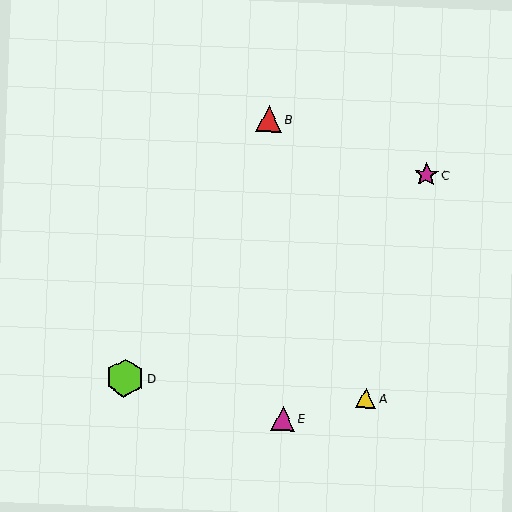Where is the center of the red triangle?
The center of the red triangle is at (269, 119).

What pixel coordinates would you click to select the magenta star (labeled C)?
Click at (426, 175) to select the magenta star C.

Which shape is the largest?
The lime hexagon (labeled D) is the largest.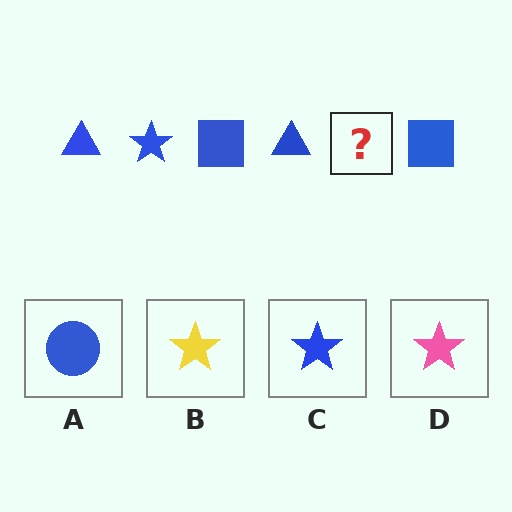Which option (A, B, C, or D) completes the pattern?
C.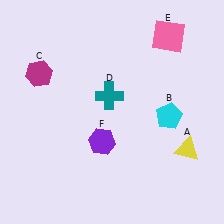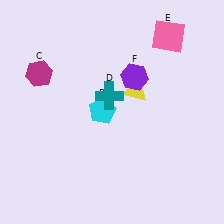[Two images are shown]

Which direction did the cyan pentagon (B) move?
The cyan pentagon (B) moved left.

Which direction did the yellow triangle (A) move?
The yellow triangle (A) moved up.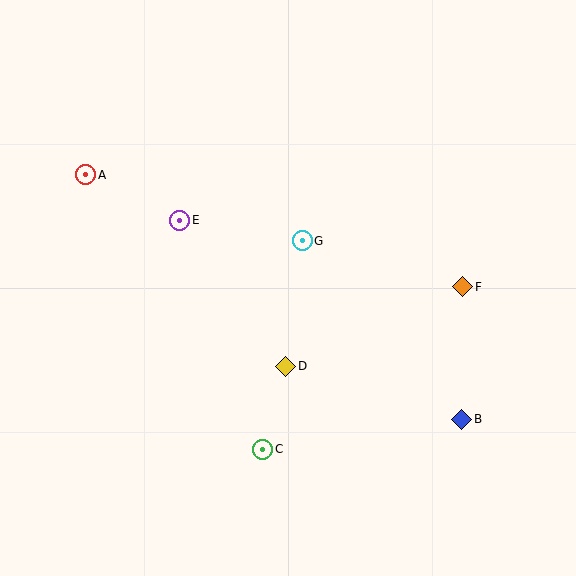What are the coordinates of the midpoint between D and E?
The midpoint between D and E is at (233, 293).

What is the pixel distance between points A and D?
The distance between A and D is 277 pixels.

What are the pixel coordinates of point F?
Point F is at (463, 287).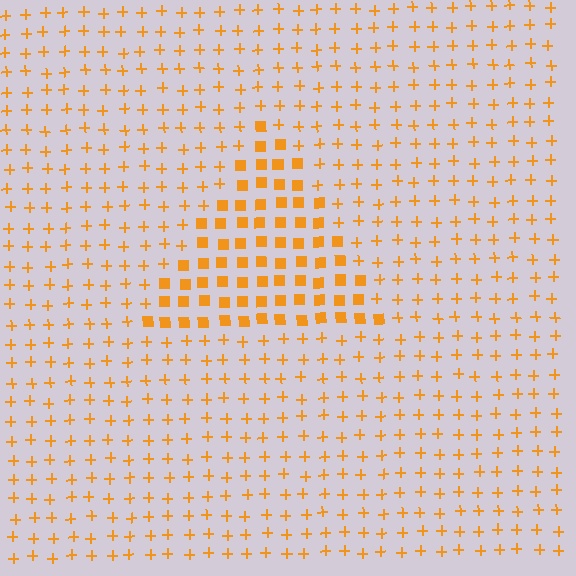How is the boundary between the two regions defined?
The boundary is defined by a change in element shape: squares inside vs. plus signs outside. All elements share the same color and spacing.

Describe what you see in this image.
The image is filled with small orange elements arranged in a uniform grid. A triangle-shaped region contains squares, while the surrounding area contains plus signs. The boundary is defined purely by the change in element shape.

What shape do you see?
I see a triangle.